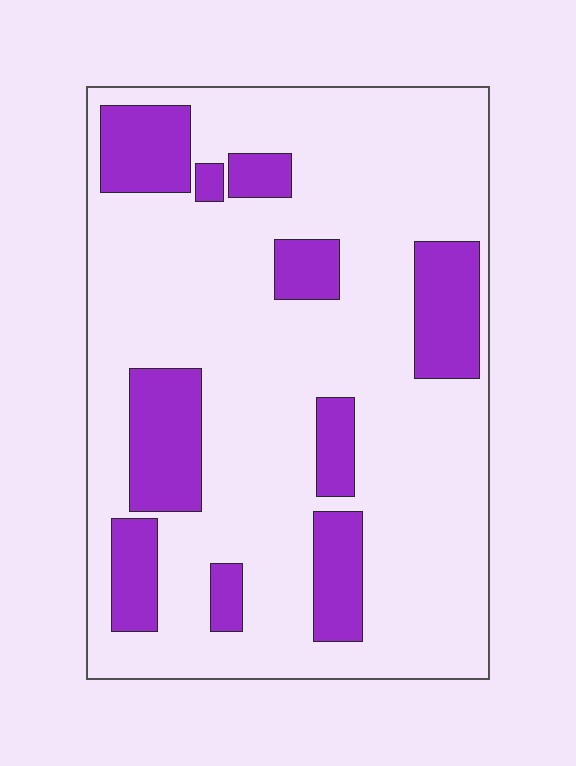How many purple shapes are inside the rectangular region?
10.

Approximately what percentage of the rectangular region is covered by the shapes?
Approximately 20%.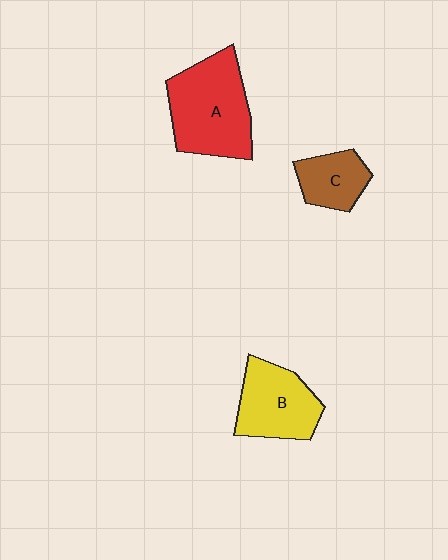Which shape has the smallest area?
Shape C (brown).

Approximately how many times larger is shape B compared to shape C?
Approximately 1.6 times.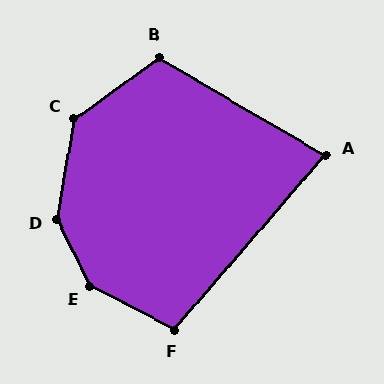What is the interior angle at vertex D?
Approximately 143 degrees (obtuse).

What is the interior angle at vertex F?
Approximately 103 degrees (obtuse).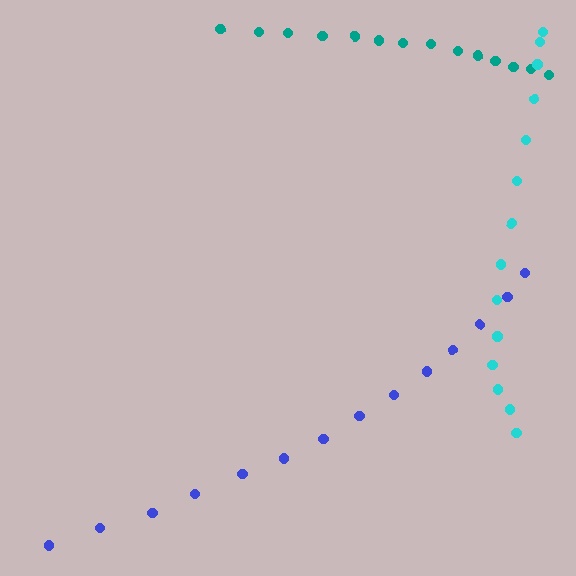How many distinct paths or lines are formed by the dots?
There are 3 distinct paths.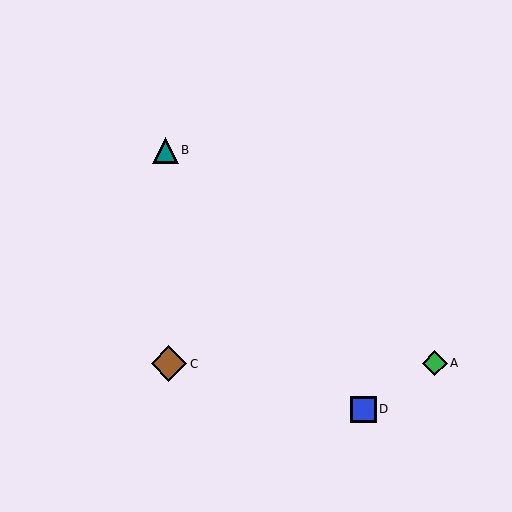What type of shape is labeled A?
Shape A is a green diamond.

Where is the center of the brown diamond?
The center of the brown diamond is at (169, 364).